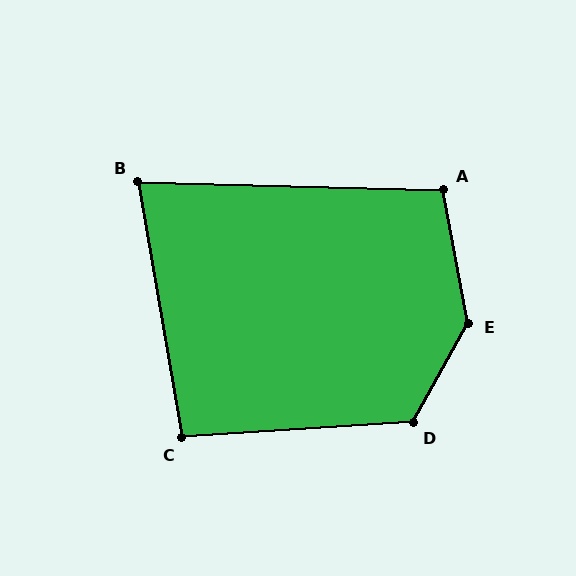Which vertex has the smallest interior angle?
B, at approximately 79 degrees.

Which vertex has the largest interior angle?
E, at approximately 140 degrees.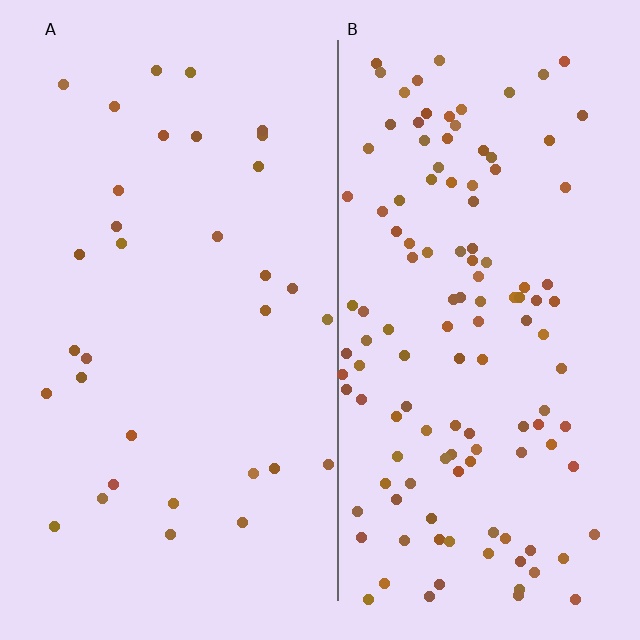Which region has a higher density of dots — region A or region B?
B (the right).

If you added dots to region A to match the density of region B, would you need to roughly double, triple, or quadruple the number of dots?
Approximately quadruple.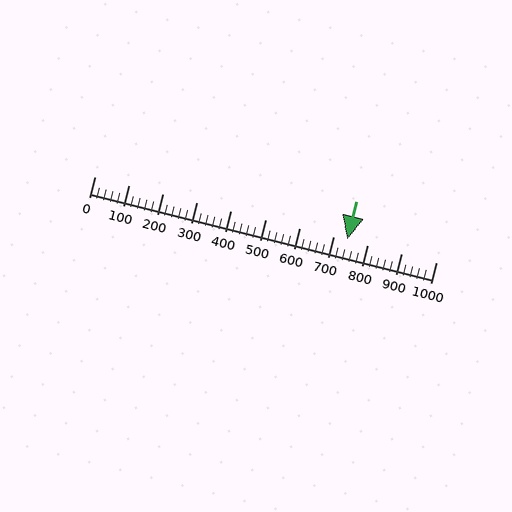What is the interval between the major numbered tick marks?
The major tick marks are spaced 100 units apart.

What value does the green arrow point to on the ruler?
The green arrow points to approximately 741.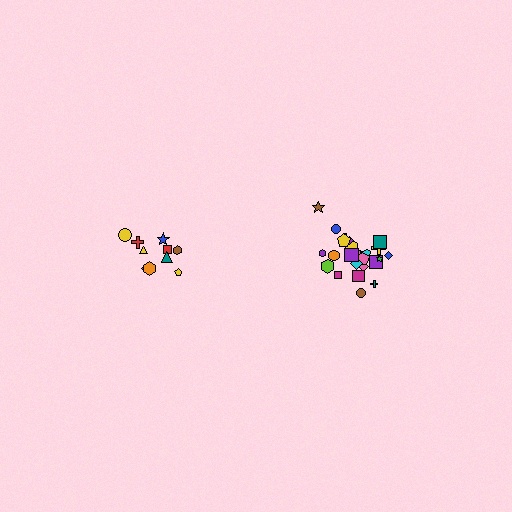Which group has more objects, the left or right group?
The right group.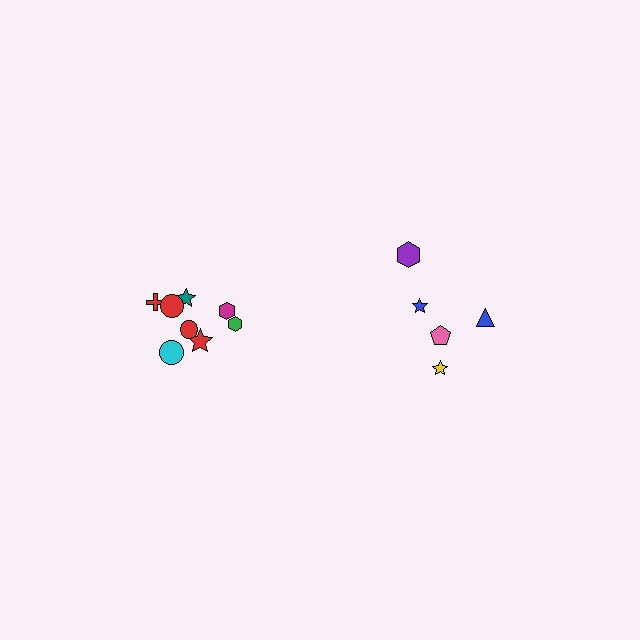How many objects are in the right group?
There are 5 objects.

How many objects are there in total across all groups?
There are 13 objects.